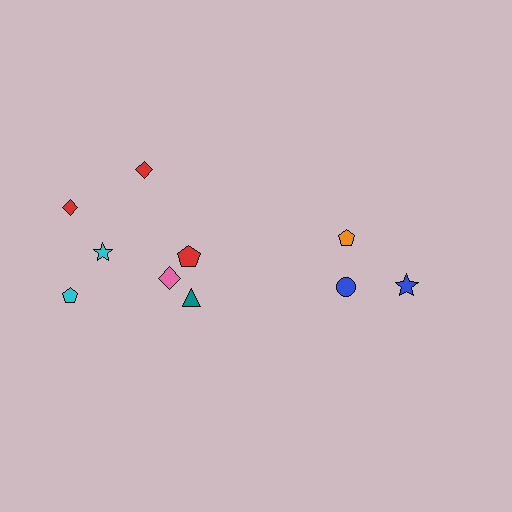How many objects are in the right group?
There are 3 objects.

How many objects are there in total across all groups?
There are 10 objects.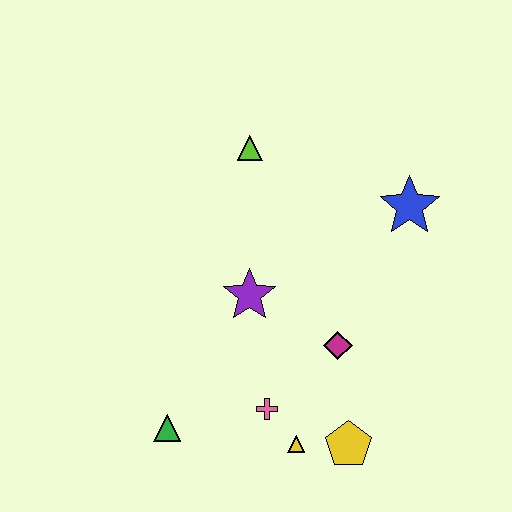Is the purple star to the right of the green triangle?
Yes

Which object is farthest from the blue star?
The green triangle is farthest from the blue star.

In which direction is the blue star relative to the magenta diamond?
The blue star is above the magenta diamond.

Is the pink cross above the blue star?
No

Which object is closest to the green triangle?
The pink cross is closest to the green triangle.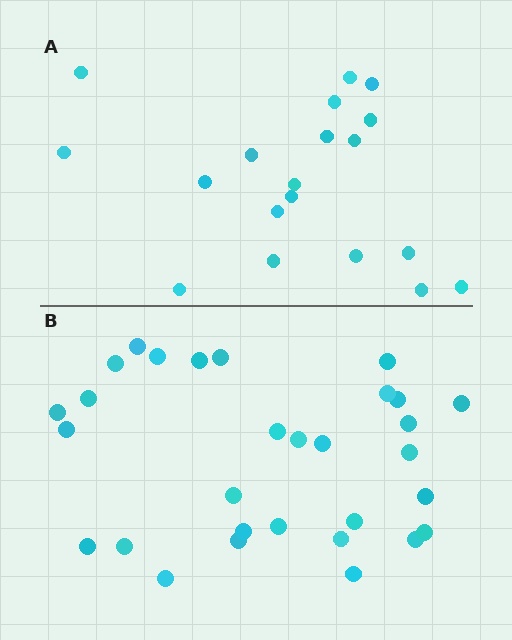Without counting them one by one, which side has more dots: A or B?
Region B (the bottom region) has more dots.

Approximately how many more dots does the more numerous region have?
Region B has roughly 12 or so more dots than region A.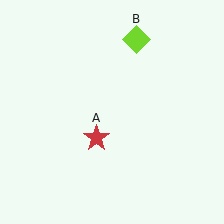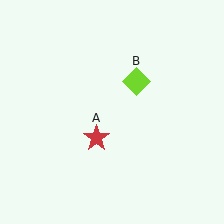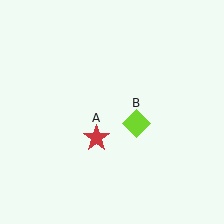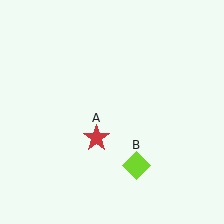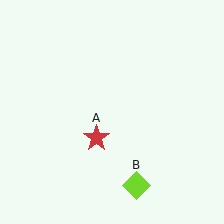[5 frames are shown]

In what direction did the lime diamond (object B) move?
The lime diamond (object B) moved down.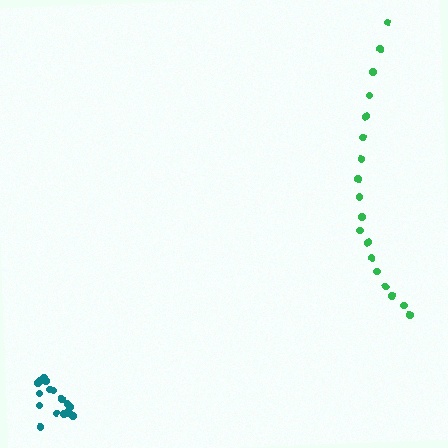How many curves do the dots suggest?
There are 2 distinct paths.